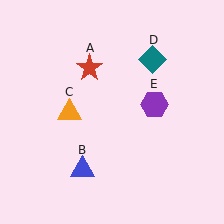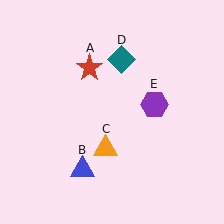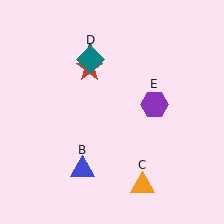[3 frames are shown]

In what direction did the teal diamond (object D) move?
The teal diamond (object D) moved left.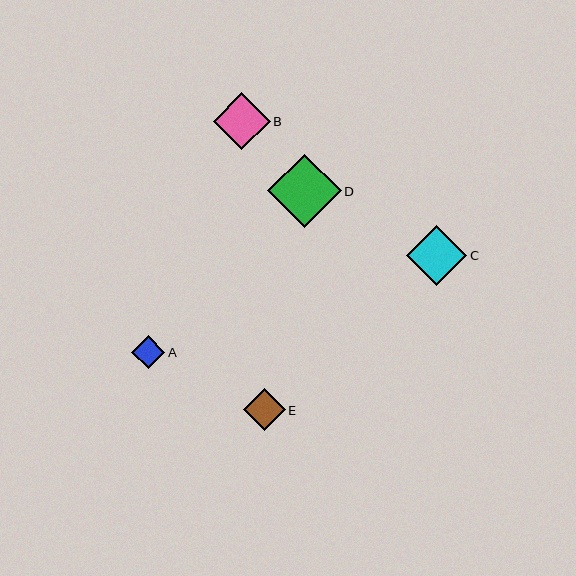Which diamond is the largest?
Diamond D is the largest with a size of approximately 74 pixels.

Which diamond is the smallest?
Diamond A is the smallest with a size of approximately 33 pixels.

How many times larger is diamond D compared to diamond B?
Diamond D is approximately 1.3 times the size of diamond B.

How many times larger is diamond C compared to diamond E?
Diamond C is approximately 1.4 times the size of diamond E.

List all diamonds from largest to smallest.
From largest to smallest: D, C, B, E, A.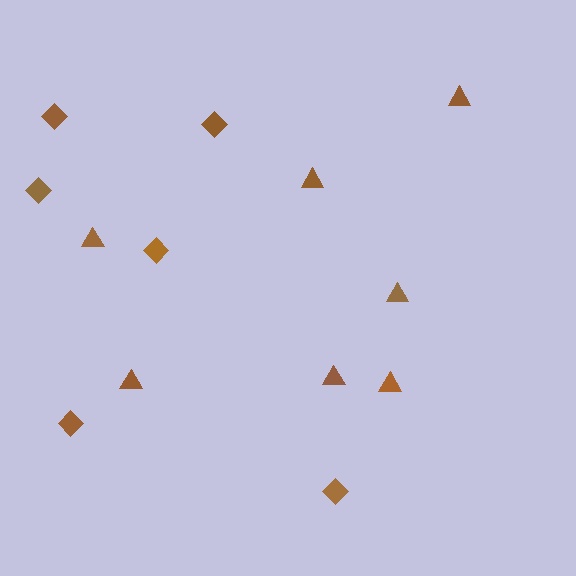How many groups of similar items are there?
There are 2 groups: one group of diamonds (6) and one group of triangles (7).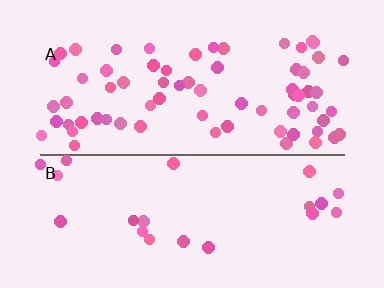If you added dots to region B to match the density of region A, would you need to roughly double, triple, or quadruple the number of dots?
Approximately triple.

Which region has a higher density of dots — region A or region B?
A (the top).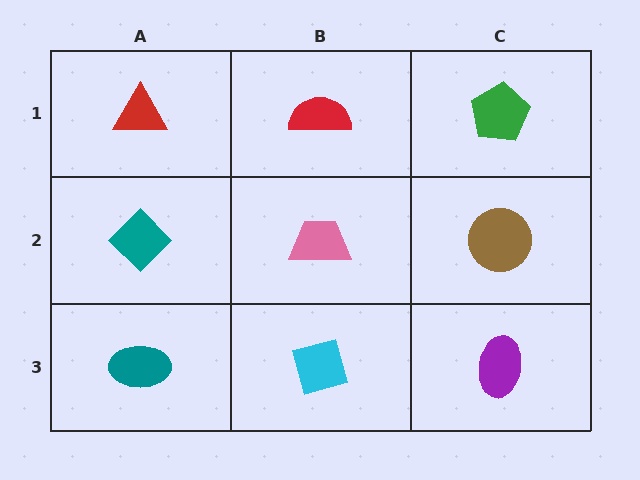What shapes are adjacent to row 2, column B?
A red semicircle (row 1, column B), a cyan diamond (row 3, column B), a teal diamond (row 2, column A), a brown circle (row 2, column C).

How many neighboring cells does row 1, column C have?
2.